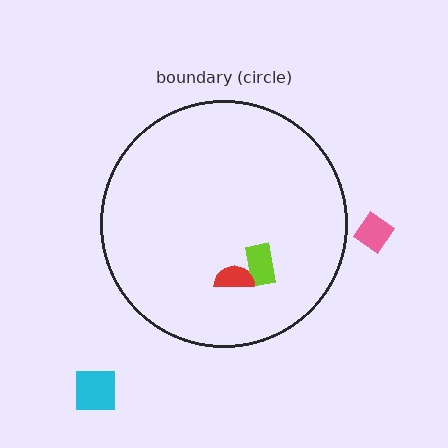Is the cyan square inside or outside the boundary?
Outside.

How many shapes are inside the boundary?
2 inside, 2 outside.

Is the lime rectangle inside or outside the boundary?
Inside.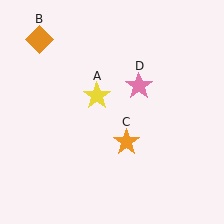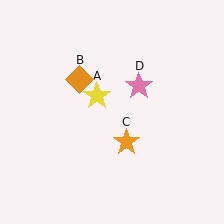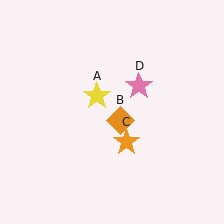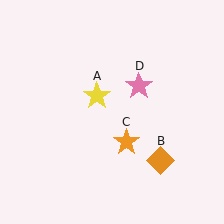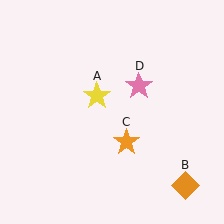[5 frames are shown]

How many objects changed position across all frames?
1 object changed position: orange diamond (object B).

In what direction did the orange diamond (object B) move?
The orange diamond (object B) moved down and to the right.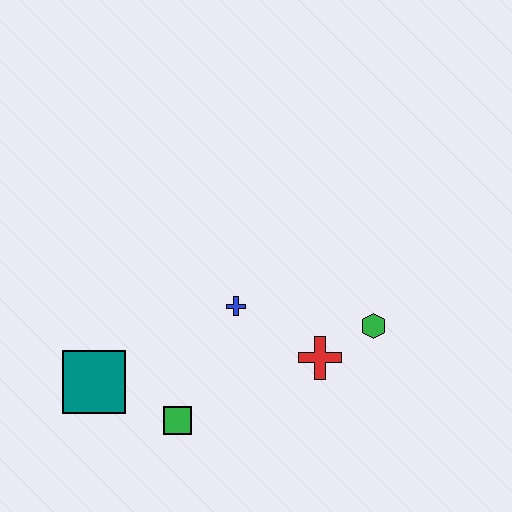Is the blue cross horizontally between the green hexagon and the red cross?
No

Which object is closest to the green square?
The teal square is closest to the green square.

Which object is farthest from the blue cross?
The teal square is farthest from the blue cross.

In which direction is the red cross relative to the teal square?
The red cross is to the right of the teal square.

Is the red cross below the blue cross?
Yes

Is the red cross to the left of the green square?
No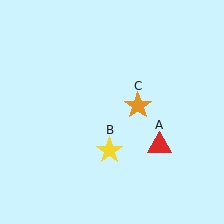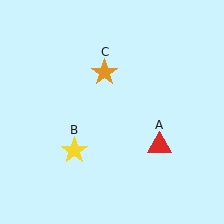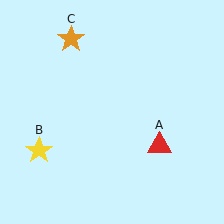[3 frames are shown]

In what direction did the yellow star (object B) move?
The yellow star (object B) moved left.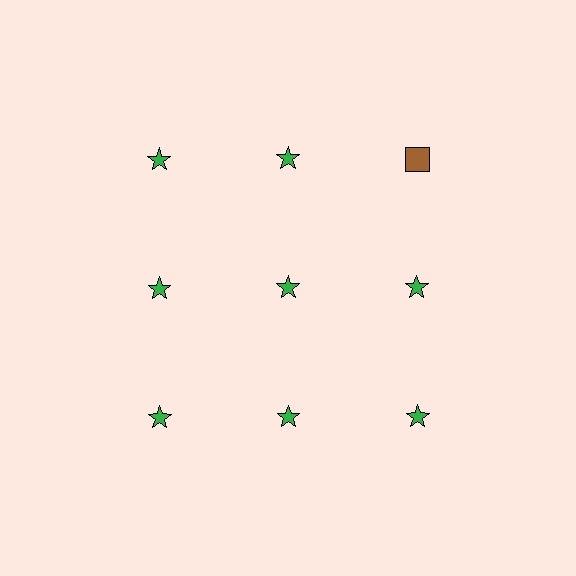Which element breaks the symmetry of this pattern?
The brown square in the top row, center column breaks the symmetry. All other shapes are green stars.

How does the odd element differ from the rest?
It differs in both color (brown instead of green) and shape (square instead of star).